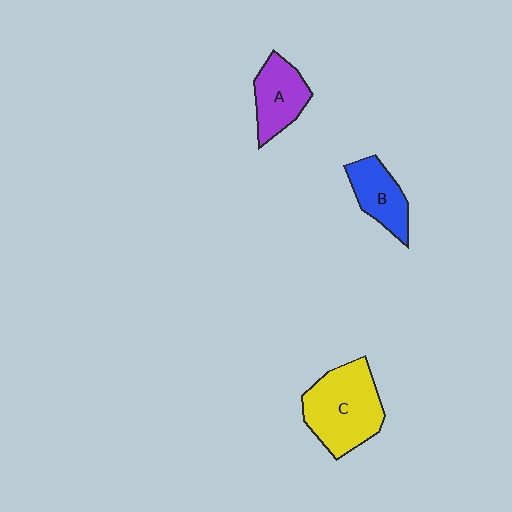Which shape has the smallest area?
Shape B (blue).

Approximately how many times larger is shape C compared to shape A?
Approximately 1.6 times.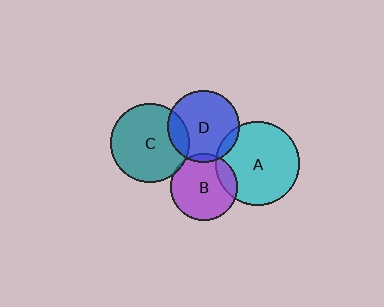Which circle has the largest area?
Circle A (cyan).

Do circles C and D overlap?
Yes.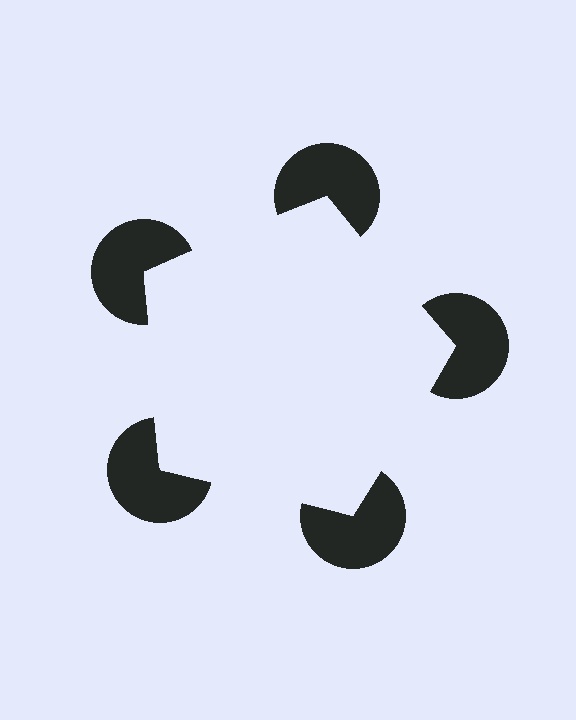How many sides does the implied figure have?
5 sides.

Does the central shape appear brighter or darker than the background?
It typically appears slightly brighter than the background, even though no actual brightness change is drawn.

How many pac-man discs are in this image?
There are 5 — one at each vertex of the illusory pentagon.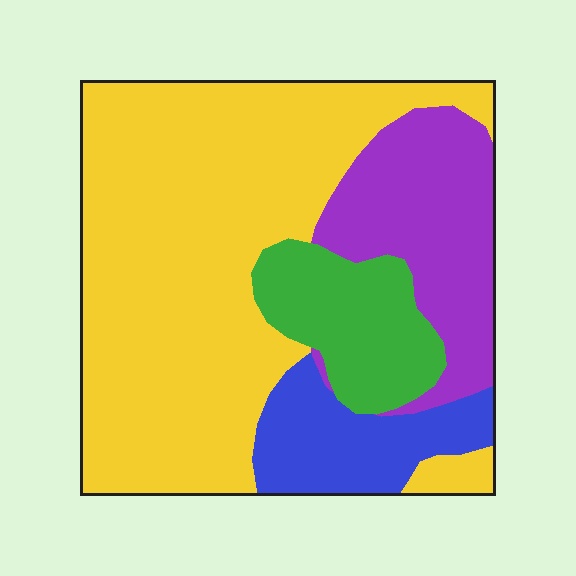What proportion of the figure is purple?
Purple covers around 20% of the figure.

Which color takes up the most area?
Yellow, at roughly 55%.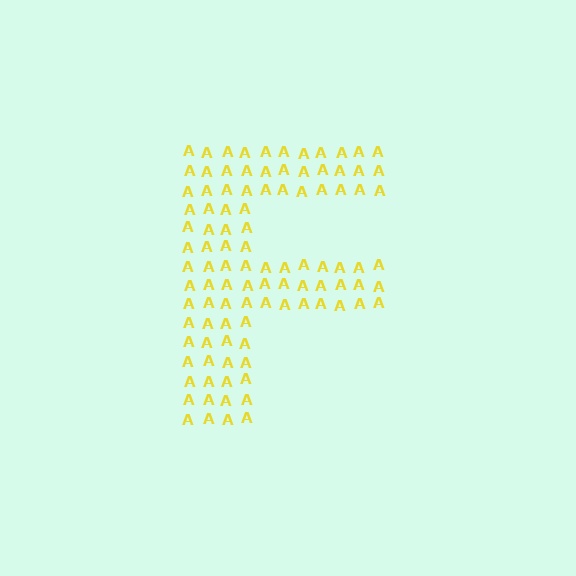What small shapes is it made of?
It is made of small letter A's.